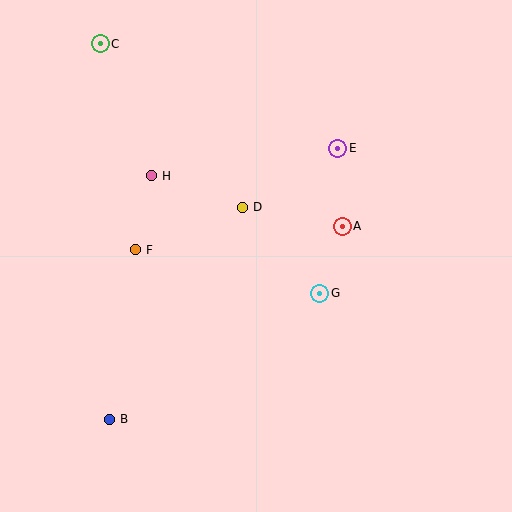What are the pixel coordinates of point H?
Point H is at (151, 176).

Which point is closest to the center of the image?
Point D at (242, 207) is closest to the center.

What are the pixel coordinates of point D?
Point D is at (242, 207).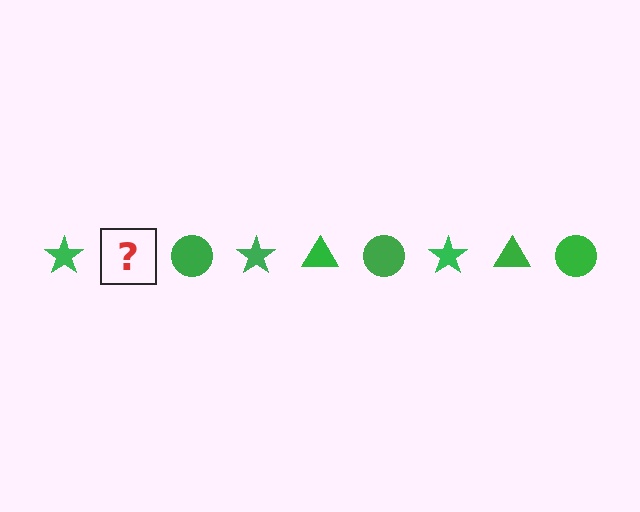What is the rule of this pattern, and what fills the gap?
The rule is that the pattern cycles through star, triangle, circle shapes in green. The gap should be filled with a green triangle.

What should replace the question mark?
The question mark should be replaced with a green triangle.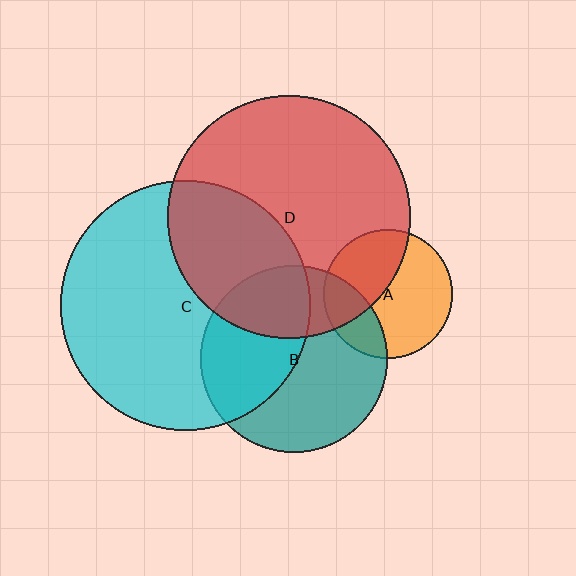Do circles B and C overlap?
Yes.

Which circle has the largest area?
Circle C (cyan).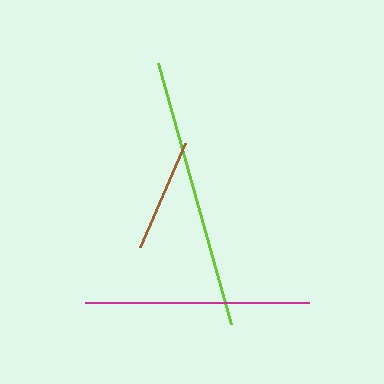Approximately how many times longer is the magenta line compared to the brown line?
The magenta line is approximately 2.0 times the length of the brown line.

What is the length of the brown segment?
The brown segment is approximately 113 pixels long.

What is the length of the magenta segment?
The magenta segment is approximately 224 pixels long.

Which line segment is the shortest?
The brown line is the shortest at approximately 113 pixels.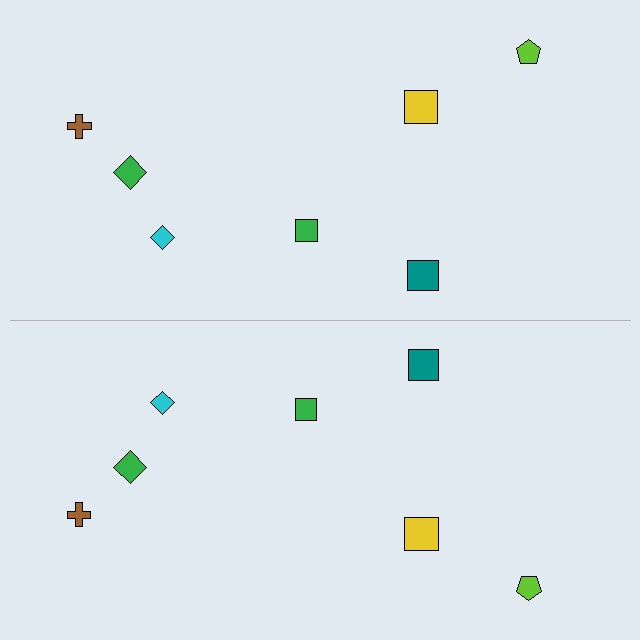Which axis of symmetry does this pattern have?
The pattern has a horizontal axis of symmetry running through the center of the image.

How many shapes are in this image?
There are 14 shapes in this image.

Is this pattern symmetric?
Yes, this pattern has bilateral (reflection) symmetry.